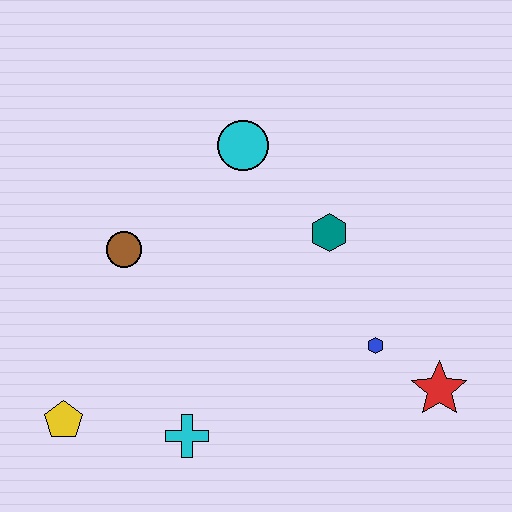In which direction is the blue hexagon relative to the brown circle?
The blue hexagon is to the right of the brown circle.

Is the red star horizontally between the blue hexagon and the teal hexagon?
No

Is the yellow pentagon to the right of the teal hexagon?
No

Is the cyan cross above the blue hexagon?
No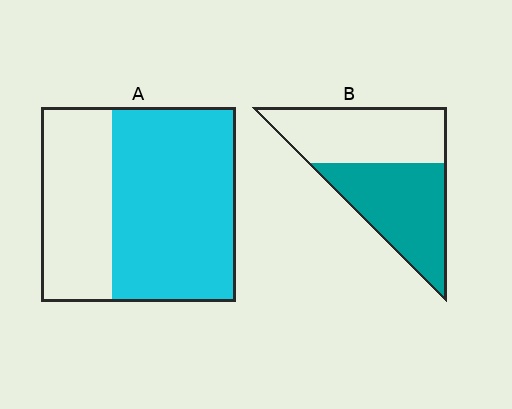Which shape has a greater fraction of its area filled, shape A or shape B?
Shape A.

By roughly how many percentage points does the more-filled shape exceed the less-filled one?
By roughly 15 percentage points (A over B).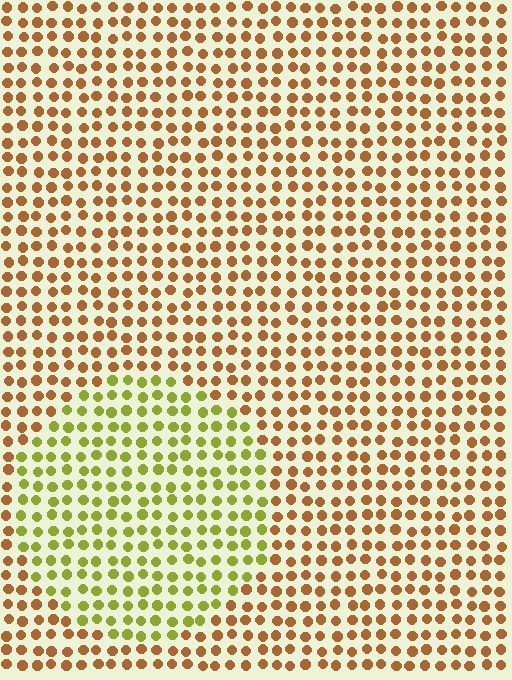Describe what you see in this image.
The image is filled with small brown elements in a uniform arrangement. A circle-shaped region is visible where the elements are tinted to a slightly different hue, forming a subtle color boundary.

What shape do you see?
I see a circle.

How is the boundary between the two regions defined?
The boundary is defined purely by a slight shift in hue (about 49 degrees). Spacing, size, and orientation are identical on both sides.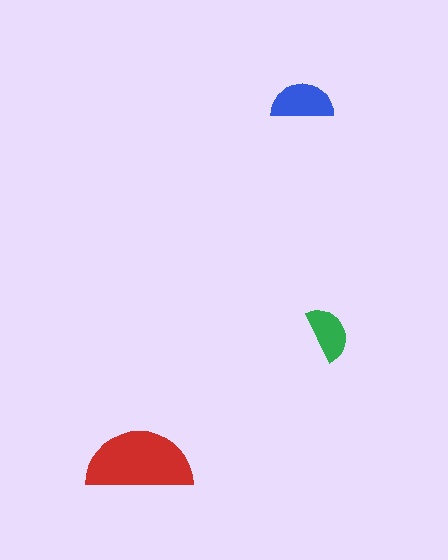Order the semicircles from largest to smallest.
the red one, the blue one, the green one.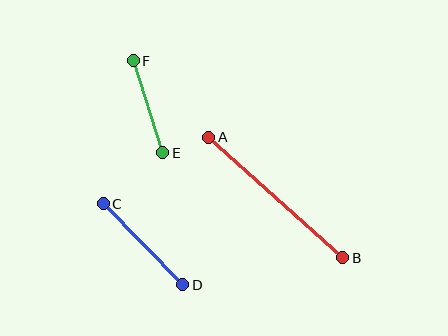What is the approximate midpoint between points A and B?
The midpoint is at approximately (276, 198) pixels.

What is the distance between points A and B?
The distance is approximately 180 pixels.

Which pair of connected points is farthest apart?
Points A and B are farthest apart.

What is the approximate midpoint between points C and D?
The midpoint is at approximately (143, 244) pixels.